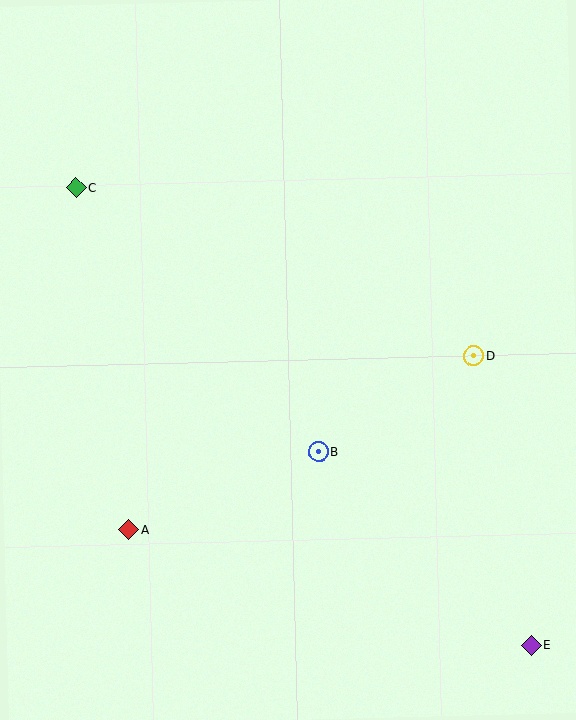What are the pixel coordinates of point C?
Point C is at (76, 188).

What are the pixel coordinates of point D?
Point D is at (474, 356).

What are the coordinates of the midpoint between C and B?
The midpoint between C and B is at (197, 320).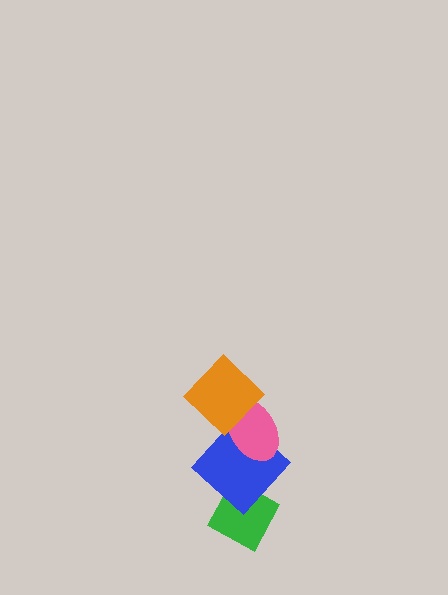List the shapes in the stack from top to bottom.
From top to bottom: the orange diamond, the pink ellipse, the blue diamond, the green diamond.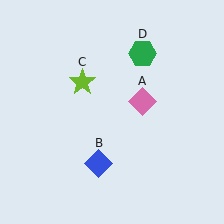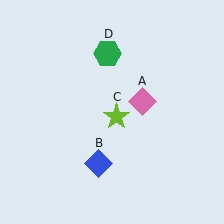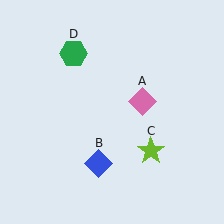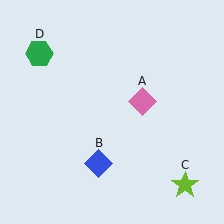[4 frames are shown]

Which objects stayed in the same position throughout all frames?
Pink diamond (object A) and blue diamond (object B) remained stationary.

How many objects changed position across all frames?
2 objects changed position: lime star (object C), green hexagon (object D).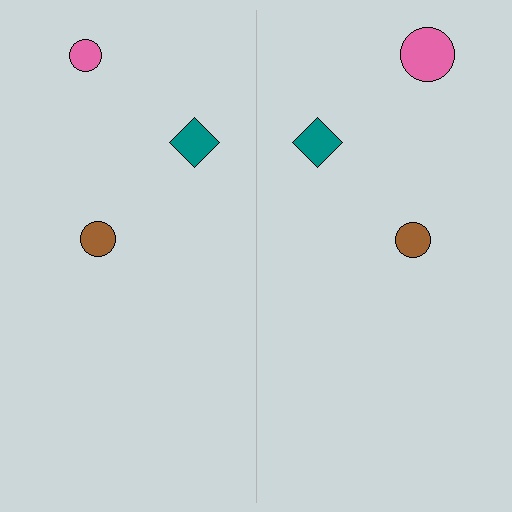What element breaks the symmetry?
The pink circle on the right side has a different size than its mirror counterpart.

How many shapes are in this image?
There are 6 shapes in this image.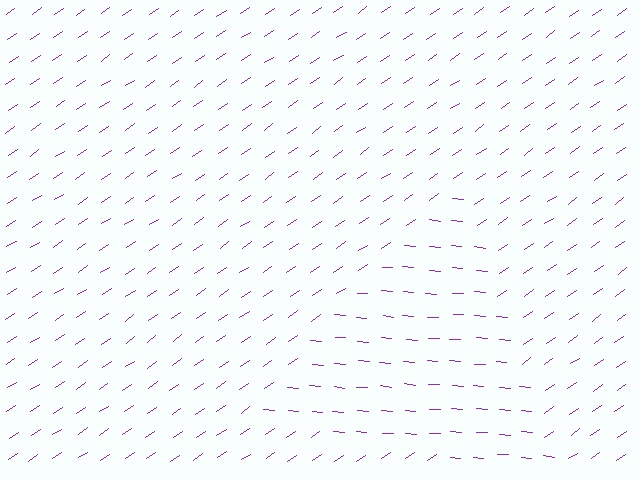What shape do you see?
I see a triangle.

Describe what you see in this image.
The image is filled with small purple line segments. A triangle region in the image has lines oriented differently from the surrounding lines, creating a visible texture boundary.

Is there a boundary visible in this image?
Yes, there is a texture boundary formed by a change in line orientation.